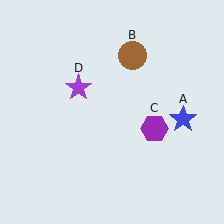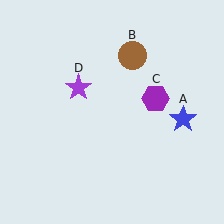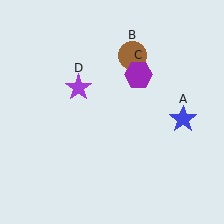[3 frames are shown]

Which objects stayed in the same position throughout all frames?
Blue star (object A) and brown circle (object B) and purple star (object D) remained stationary.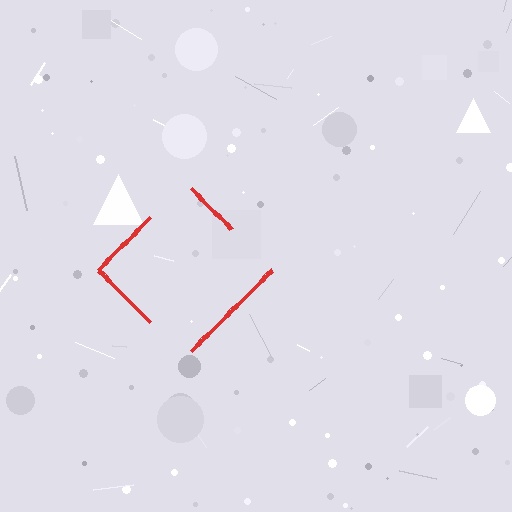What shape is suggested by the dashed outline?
The dashed outline suggests a diamond.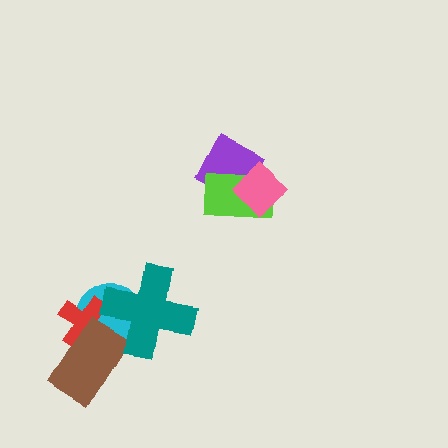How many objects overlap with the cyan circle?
3 objects overlap with the cyan circle.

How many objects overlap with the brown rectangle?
2 objects overlap with the brown rectangle.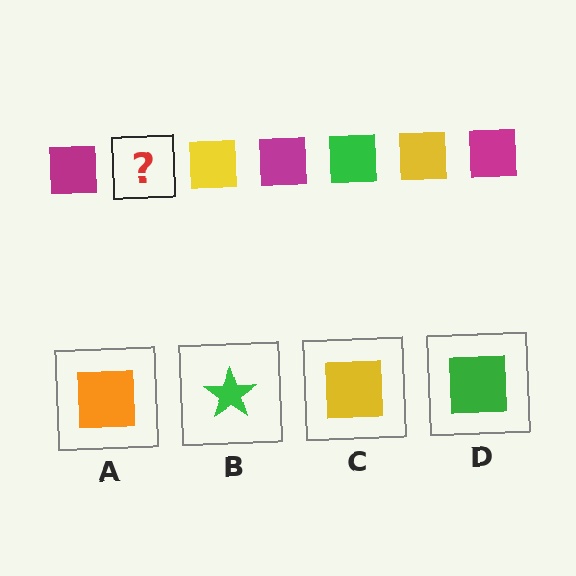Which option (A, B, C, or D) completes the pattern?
D.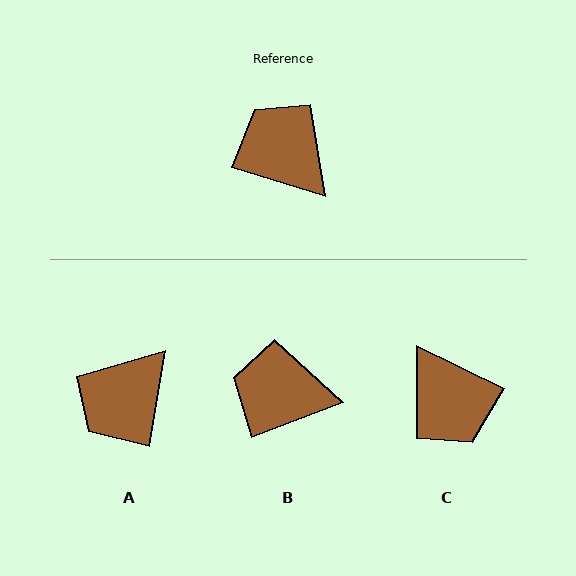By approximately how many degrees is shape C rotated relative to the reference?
Approximately 171 degrees counter-clockwise.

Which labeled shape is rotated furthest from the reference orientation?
C, about 171 degrees away.